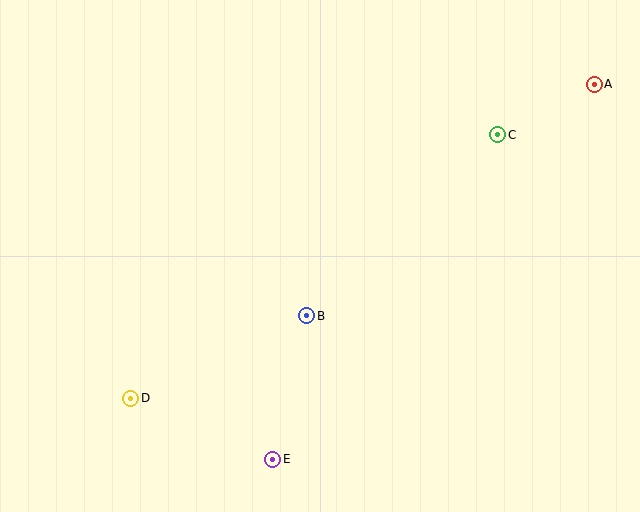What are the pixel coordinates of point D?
Point D is at (131, 398).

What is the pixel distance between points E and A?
The distance between E and A is 494 pixels.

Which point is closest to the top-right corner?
Point A is closest to the top-right corner.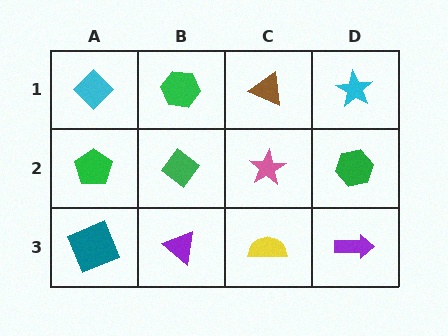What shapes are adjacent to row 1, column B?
A green diamond (row 2, column B), a cyan diamond (row 1, column A), a brown triangle (row 1, column C).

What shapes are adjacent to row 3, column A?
A green pentagon (row 2, column A), a purple triangle (row 3, column B).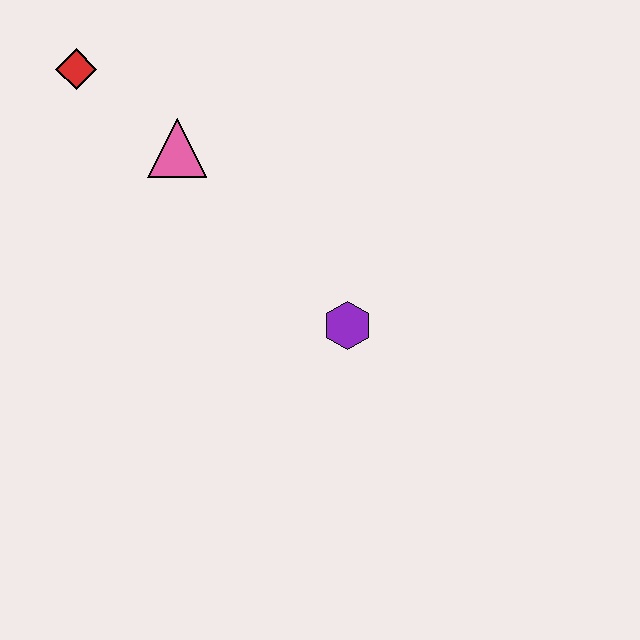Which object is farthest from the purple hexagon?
The red diamond is farthest from the purple hexagon.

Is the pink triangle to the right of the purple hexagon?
No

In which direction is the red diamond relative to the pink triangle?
The red diamond is to the left of the pink triangle.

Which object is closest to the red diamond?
The pink triangle is closest to the red diamond.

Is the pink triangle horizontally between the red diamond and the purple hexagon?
Yes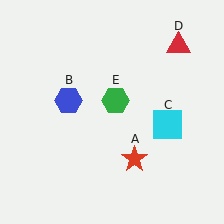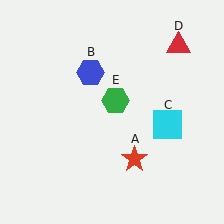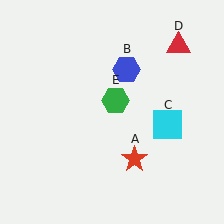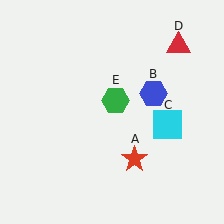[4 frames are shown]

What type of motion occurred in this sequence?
The blue hexagon (object B) rotated clockwise around the center of the scene.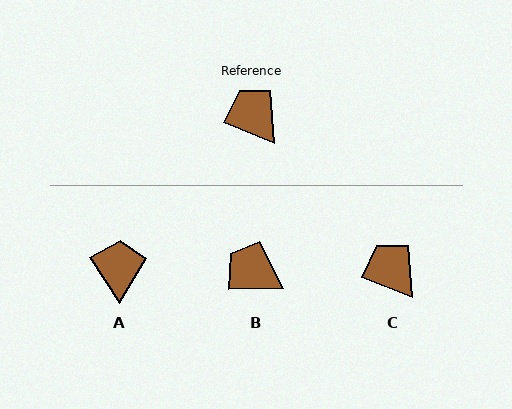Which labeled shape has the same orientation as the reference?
C.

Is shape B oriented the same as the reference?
No, it is off by about 23 degrees.